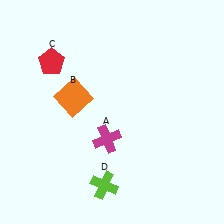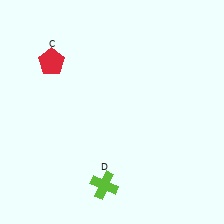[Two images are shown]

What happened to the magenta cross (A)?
The magenta cross (A) was removed in Image 2. It was in the bottom-left area of Image 1.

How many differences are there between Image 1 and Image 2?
There are 2 differences between the two images.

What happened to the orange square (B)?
The orange square (B) was removed in Image 2. It was in the top-left area of Image 1.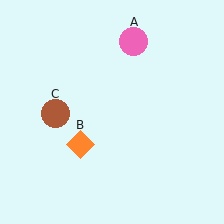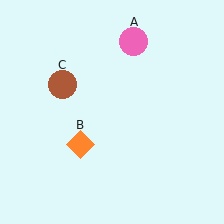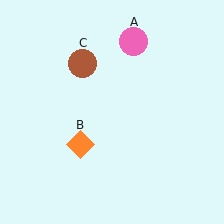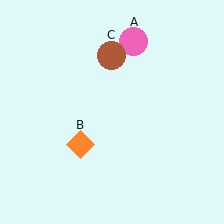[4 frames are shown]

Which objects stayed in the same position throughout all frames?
Pink circle (object A) and orange diamond (object B) remained stationary.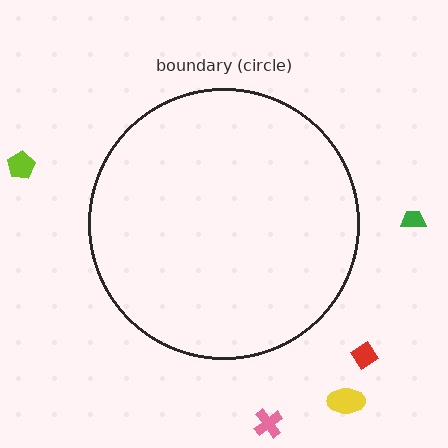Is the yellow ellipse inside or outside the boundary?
Outside.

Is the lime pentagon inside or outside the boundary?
Outside.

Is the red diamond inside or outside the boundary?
Outside.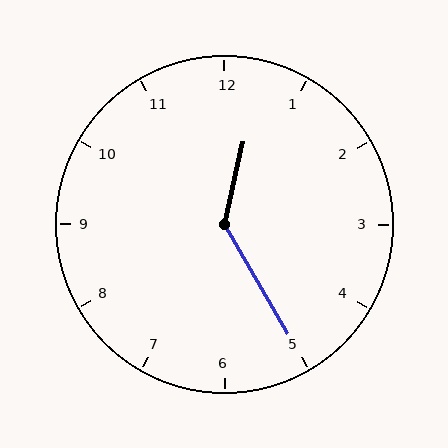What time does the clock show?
12:25.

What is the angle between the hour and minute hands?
Approximately 138 degrees.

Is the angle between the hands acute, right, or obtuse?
It is obtuse.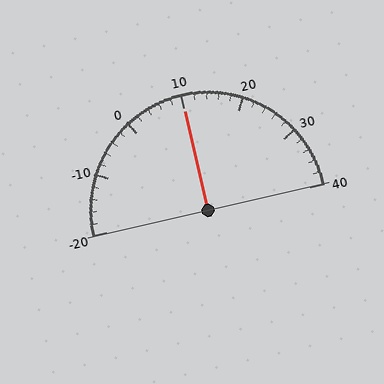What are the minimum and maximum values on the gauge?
The gauge ranges from -20 to 40.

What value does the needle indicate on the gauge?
The needle indicates approximately 10.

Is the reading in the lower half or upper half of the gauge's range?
The reading is in the upper half of the range (-20 to 40).